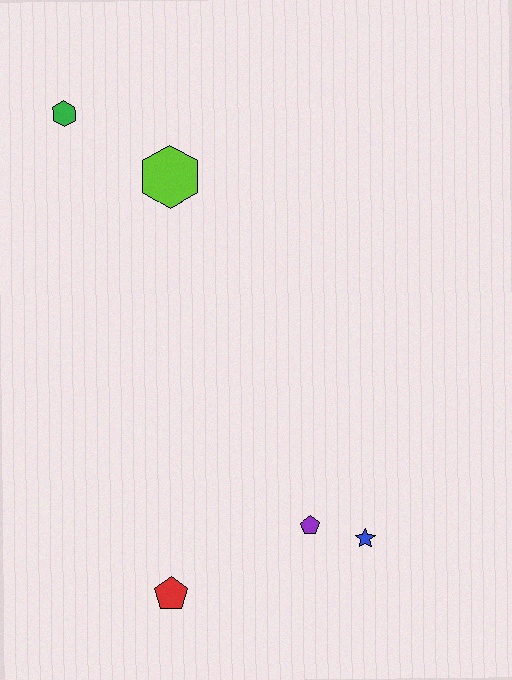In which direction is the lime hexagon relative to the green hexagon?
The lime hexagon is to the right of the green hexagon.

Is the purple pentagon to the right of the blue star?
No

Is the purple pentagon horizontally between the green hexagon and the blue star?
Yes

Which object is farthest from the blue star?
The green hexagon is farthest from the blue star.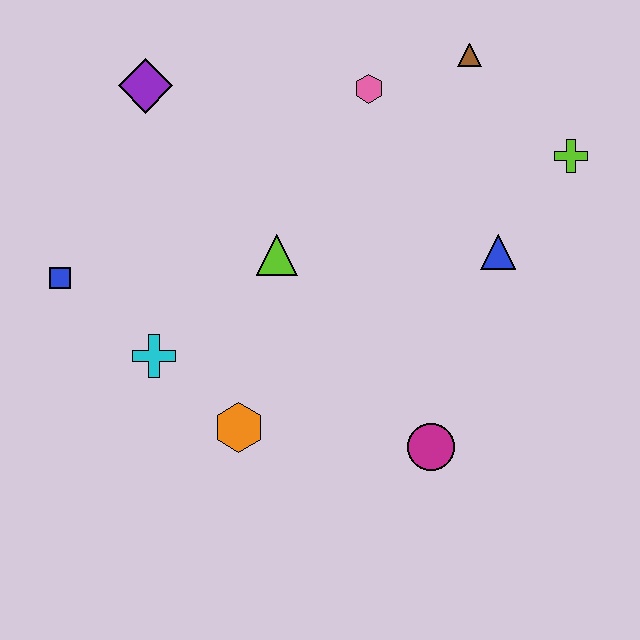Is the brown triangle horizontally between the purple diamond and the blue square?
No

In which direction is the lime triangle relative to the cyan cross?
The lime triangle is to the right of the cyan cross.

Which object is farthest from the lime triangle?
The lime cross is farthest from the lime triangle.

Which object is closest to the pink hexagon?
The brown triangle is closest to the pink hexagon.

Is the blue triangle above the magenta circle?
Yes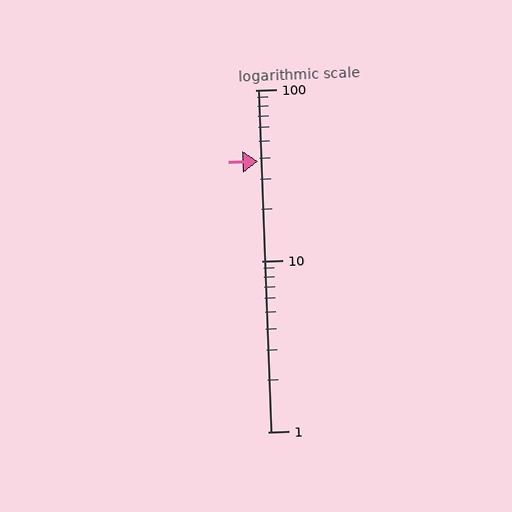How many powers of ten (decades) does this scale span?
The scale spans 2 decades, from 1 to 100.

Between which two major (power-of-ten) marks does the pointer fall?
The pointer is between 10 and 100.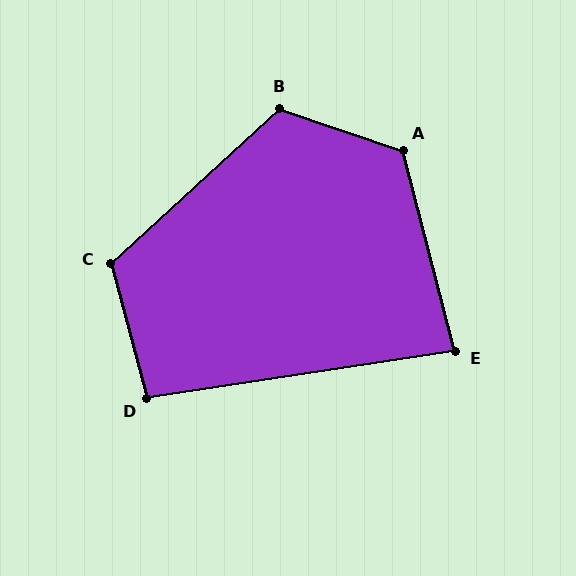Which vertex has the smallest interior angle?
E, at approximately 84 degrees.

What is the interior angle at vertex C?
Approximately 117 degrees (obtuse).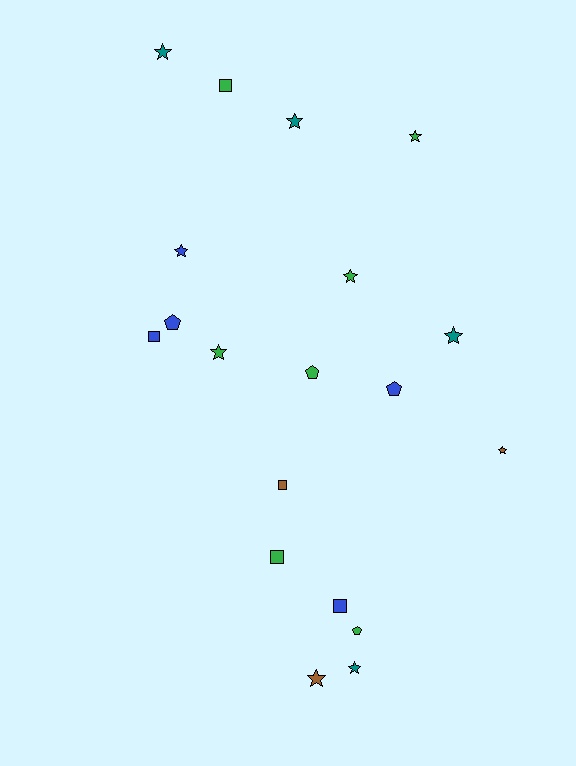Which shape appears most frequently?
Star, with 10 objects.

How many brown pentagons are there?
There are no brown pentagons.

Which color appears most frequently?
Green, with 7 objects.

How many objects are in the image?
There are 19 objects.